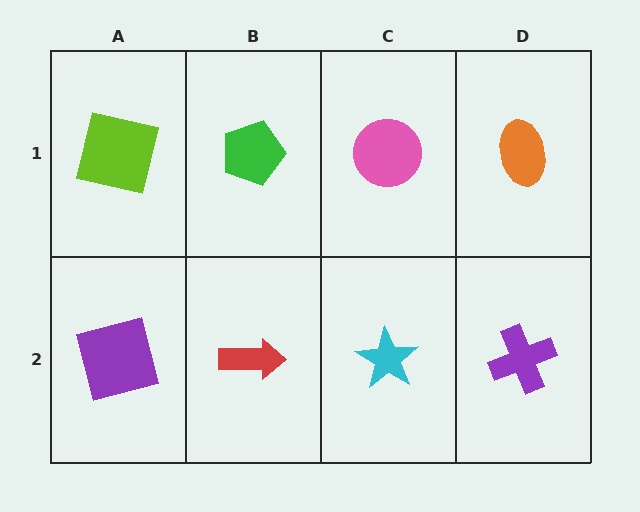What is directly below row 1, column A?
A purple square.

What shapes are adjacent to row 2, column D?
An orange ellipse (row 1, column D), a cyan star (row 2, column C).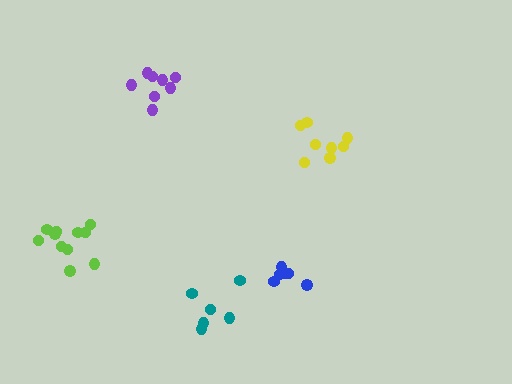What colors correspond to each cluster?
The clusters are colored: purple, yellow, teal, lime, blue.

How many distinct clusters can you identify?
There are 5 distinct clusters.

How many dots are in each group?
Group 1: 8 dots, Group 2: 8 dots, Group 3: 6 dots, Group 4: 11 dots, Group 5: 6 dots (39 total).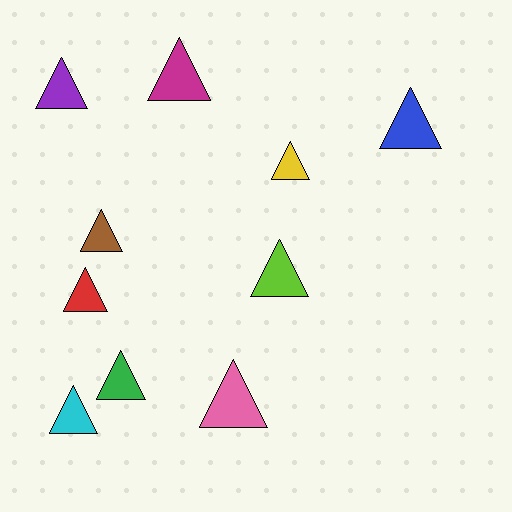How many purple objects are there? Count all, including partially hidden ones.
There is 1 purple object.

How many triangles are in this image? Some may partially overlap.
There are 10 triangles.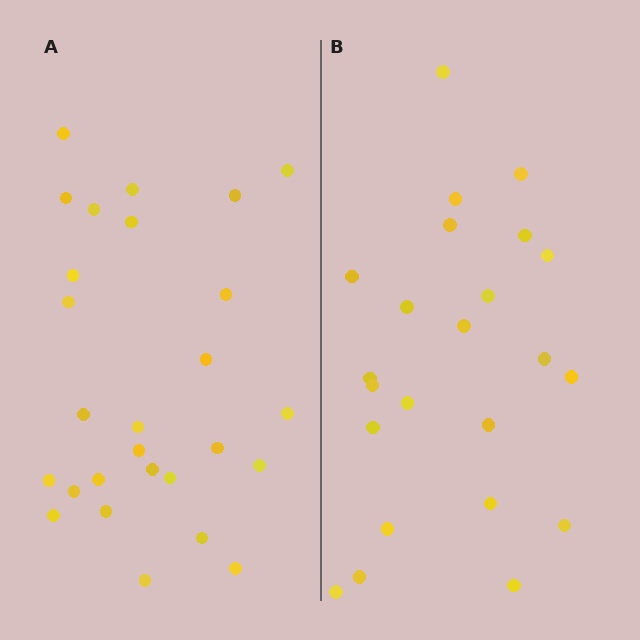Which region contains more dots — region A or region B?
Region A (the left region) has more dots.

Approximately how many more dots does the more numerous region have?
Region A has about 4 more dots than region B.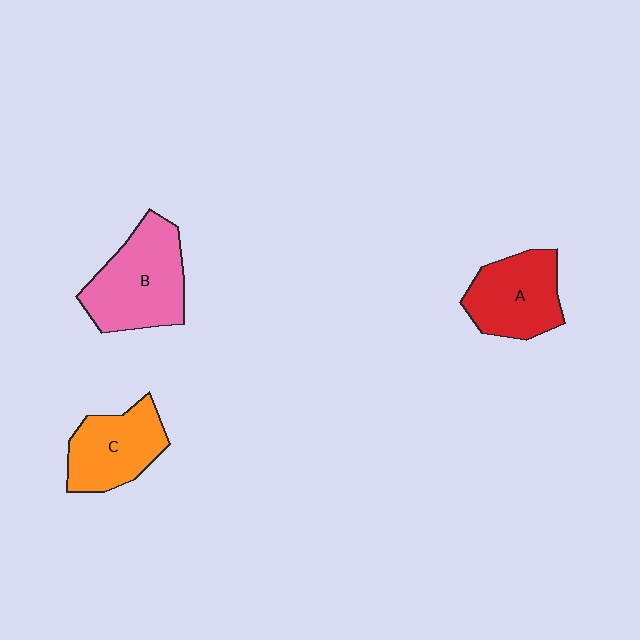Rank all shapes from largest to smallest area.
From largest to smallest: B (pink), A (red), C (orange).